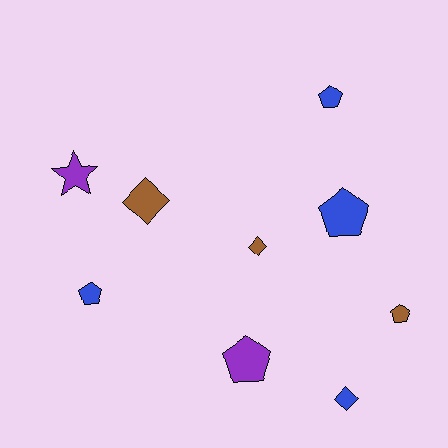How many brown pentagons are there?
There is 1 brown pentagon.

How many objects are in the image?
There are 9 objects.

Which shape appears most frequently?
Pentagon, with 5 objects.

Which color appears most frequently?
Blue, with 4 objects.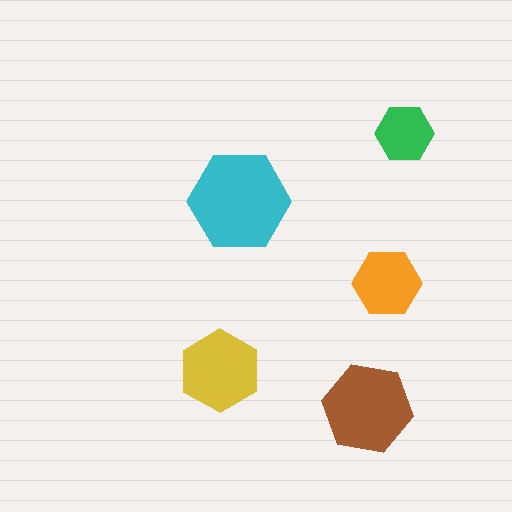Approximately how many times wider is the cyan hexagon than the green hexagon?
About 1.5 times wider.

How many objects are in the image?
There are 5 objects in the image.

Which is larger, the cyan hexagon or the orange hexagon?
The cyan one.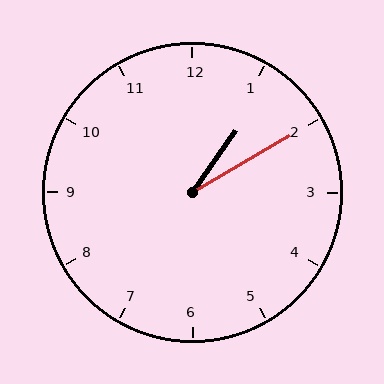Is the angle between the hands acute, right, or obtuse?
It is acute.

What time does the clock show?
1:10.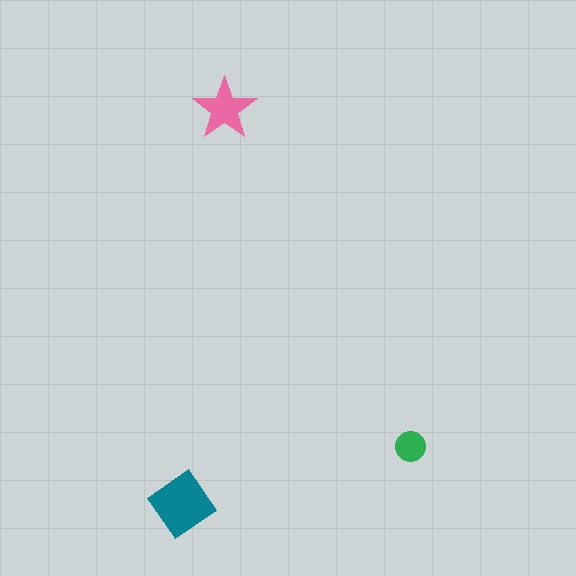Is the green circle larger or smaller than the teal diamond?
Smaller.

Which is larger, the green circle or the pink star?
The pink star.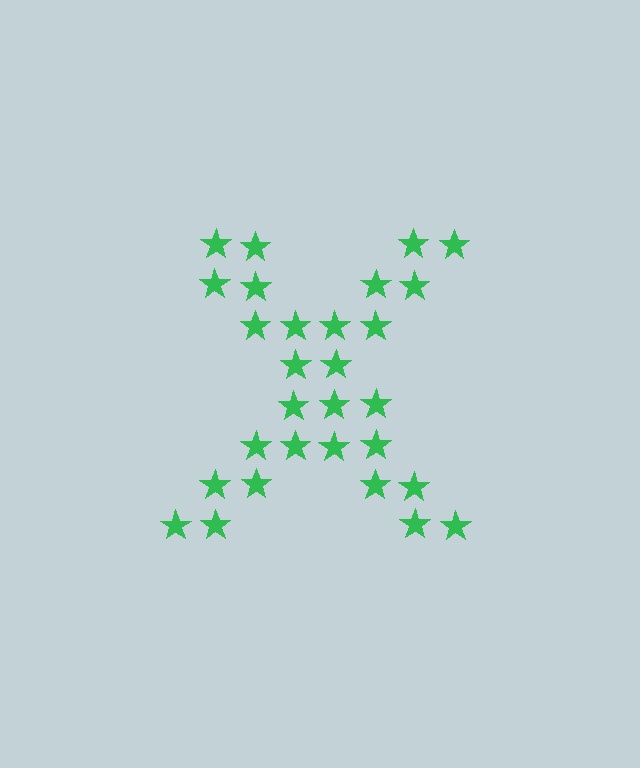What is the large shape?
The large shape is the letter X.